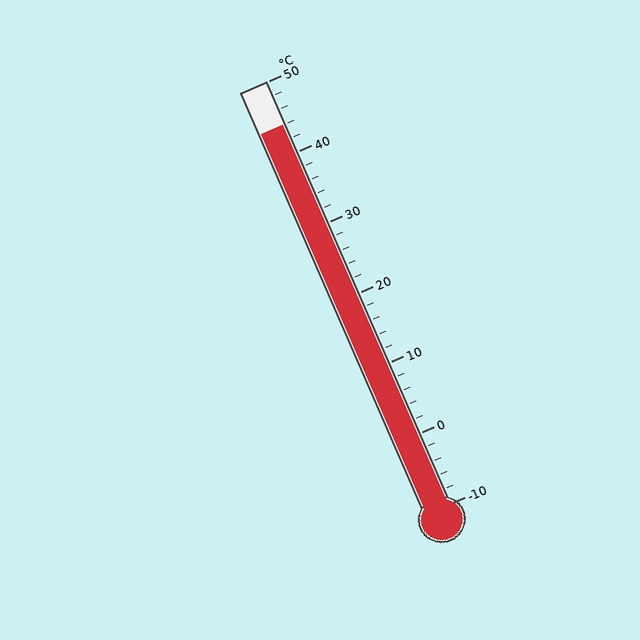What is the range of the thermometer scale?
The thermometer scale ranges from -10°C to 50°C.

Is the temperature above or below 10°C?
The temperature is above 10°C.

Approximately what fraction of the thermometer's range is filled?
The thermometer is filled to approximately 90% of its range.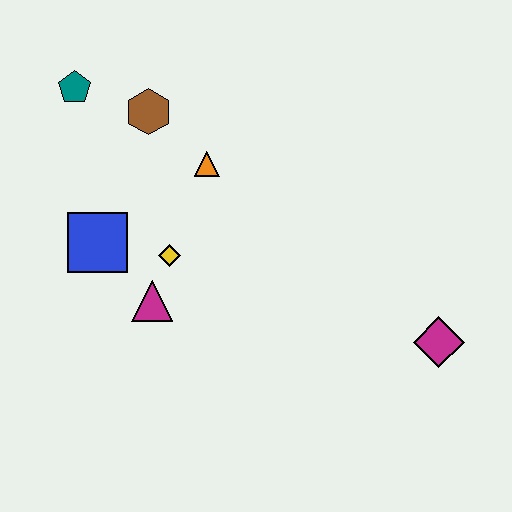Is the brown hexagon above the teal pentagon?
No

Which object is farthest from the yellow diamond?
The magenta diamond is farthest from the yellow diamond.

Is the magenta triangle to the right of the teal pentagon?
Yes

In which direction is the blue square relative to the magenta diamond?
The blue square is to the left of the magenta diamond.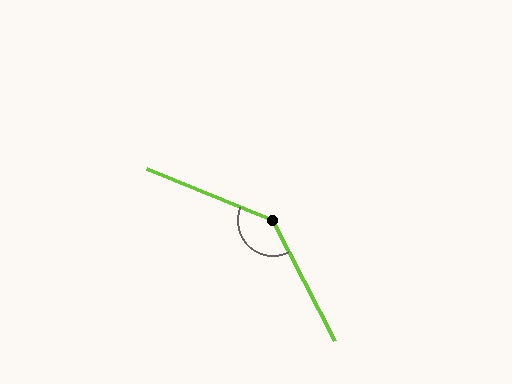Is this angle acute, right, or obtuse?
It is obtuse.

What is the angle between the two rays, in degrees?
Approximately 139 degrees.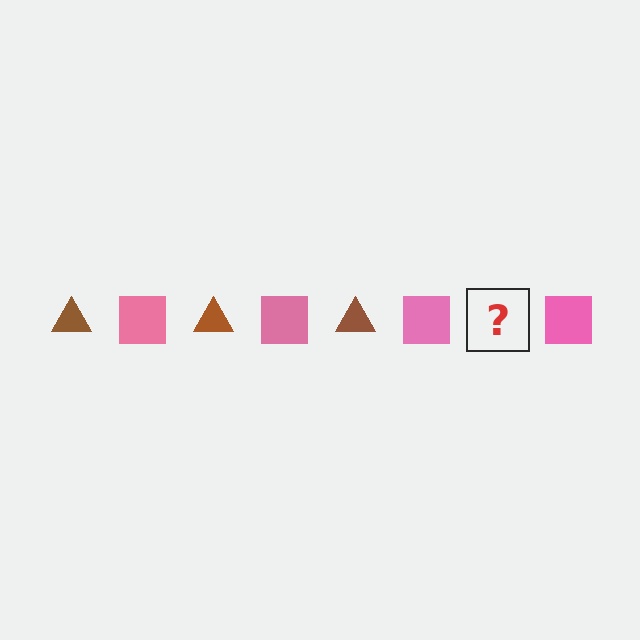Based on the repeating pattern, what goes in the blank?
The blank should be a brown triangle.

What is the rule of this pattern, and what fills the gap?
The rule is that the pattern alternates between brown triangle and pink square. The gap should be filled with a brown triangle.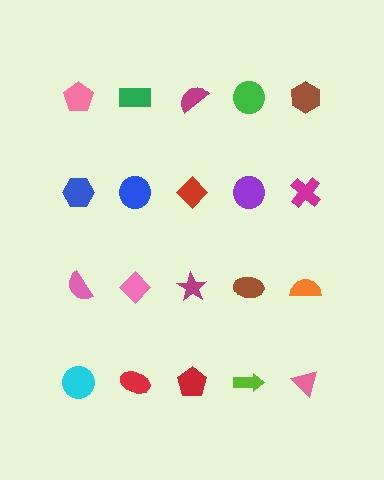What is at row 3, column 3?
A magenta star.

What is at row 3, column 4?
A brown ellipse.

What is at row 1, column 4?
A green circle.